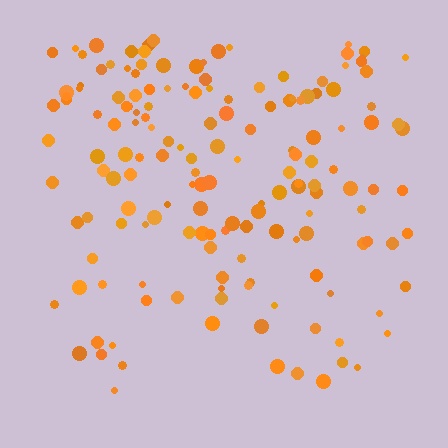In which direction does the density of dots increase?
From bottom to top, with the top side densest.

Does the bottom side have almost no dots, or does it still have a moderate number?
Still a moderate number, just noticeably fewer than the top.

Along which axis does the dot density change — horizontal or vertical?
Vertical.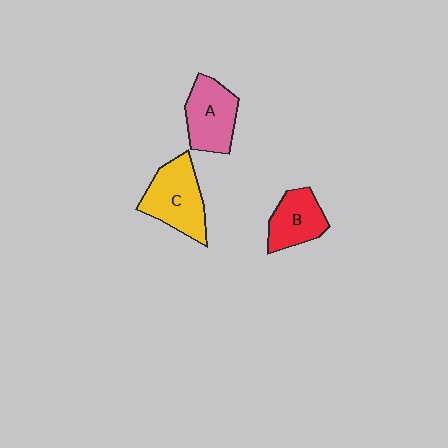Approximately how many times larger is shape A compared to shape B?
Approximately 1.2 times.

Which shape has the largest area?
Shape C (yellow).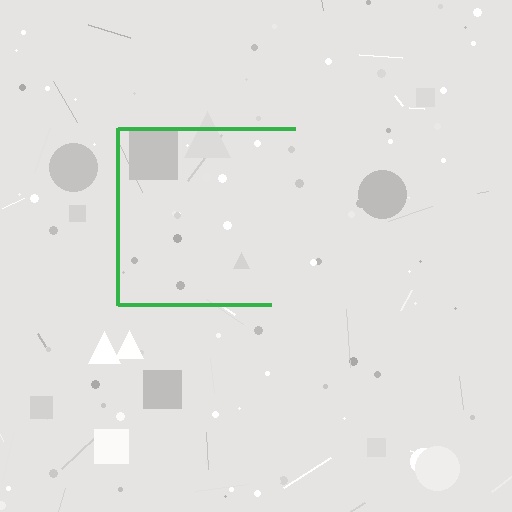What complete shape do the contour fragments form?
The contour fragments form a square.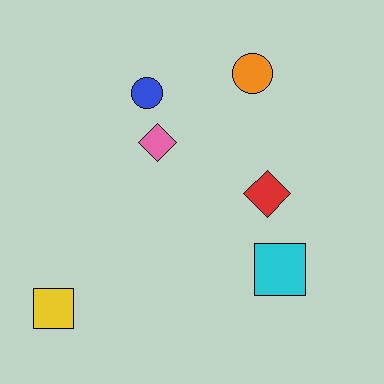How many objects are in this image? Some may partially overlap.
There are 6 objects.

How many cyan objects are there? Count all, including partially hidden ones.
There is 1 cyan object.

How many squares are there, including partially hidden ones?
There are 2 squares.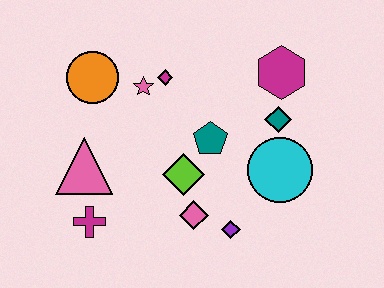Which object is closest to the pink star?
The magenta diamond is closest to the pink star.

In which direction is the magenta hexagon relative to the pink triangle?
The magenta hexagon is to the right of the pink triangle.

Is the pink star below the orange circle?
Yes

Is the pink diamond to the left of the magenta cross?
No